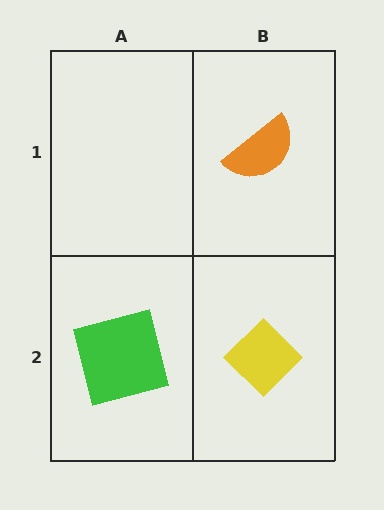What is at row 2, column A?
A green square.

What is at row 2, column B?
A yellow diamond.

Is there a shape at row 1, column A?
No, that cell is empty.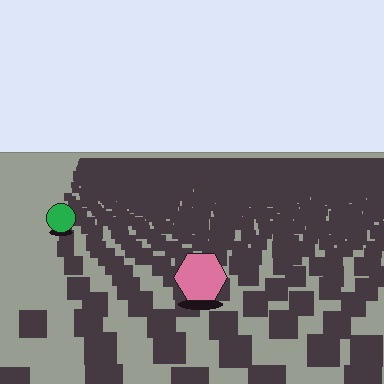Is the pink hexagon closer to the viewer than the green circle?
Yes. The pink hexagon is closer — you can tell from the texture gradient: the ground texture is coarser near it.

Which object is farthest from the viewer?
The green circle is farthest from the viewer. It appears smaller and the ground texture around it is denser.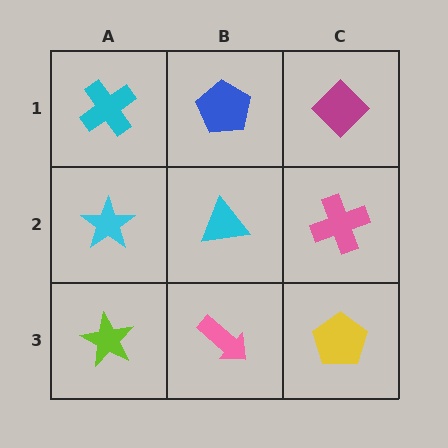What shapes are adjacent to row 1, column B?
A cyan triangle (row 2, column B), a cyan cross (row 1, column A), a magenta diamond (row 1, column C).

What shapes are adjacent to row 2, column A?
A cyan cross (row 1, column A), a lime star (row 3, column A), a cyan triangle (row 2, column B).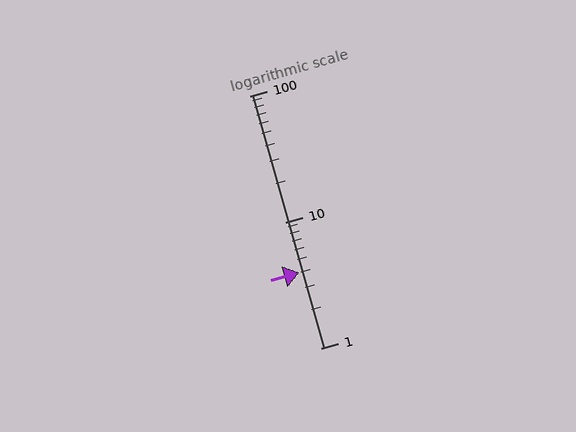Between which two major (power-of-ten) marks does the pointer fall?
The pointer is between 1 and 10.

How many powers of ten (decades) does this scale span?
The scale spans 2 decades, from 1 to 100.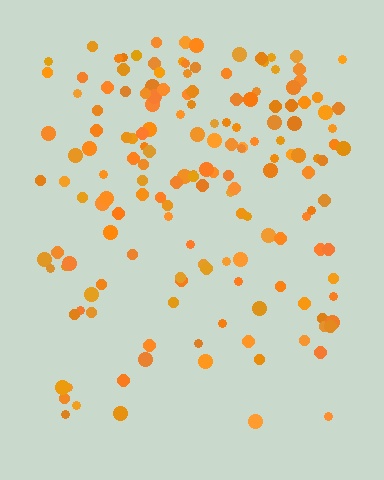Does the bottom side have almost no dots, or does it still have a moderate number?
Still a moderate number, just noticeably fewer than the top.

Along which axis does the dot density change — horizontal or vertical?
Vertical.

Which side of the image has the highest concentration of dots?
The top.